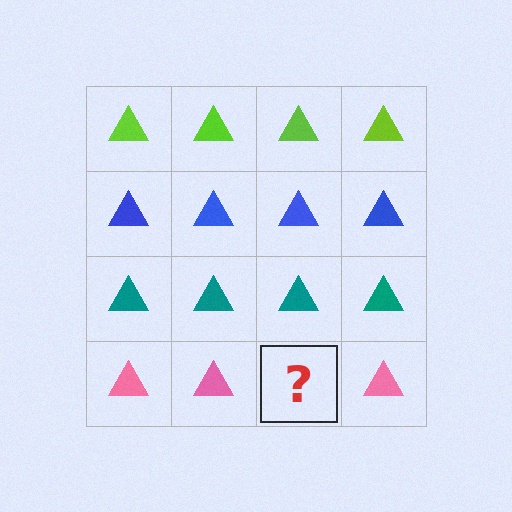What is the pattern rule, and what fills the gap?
The rule is that each row has a consistent color. The gap should be filled with a pink triangle.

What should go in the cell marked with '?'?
The missing cell should contain a pink triangle.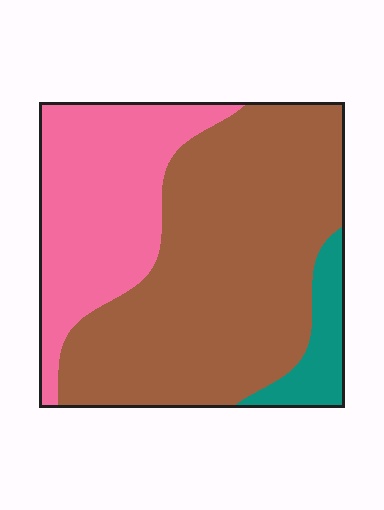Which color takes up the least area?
Teal, at roughly 10%.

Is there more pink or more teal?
Pink.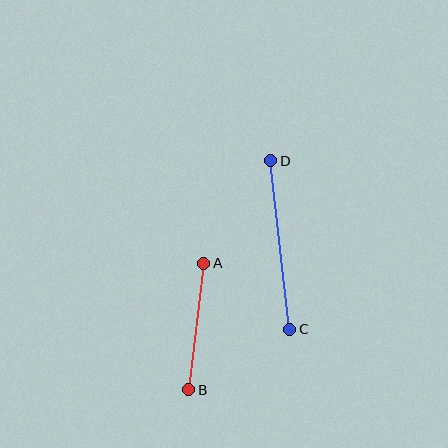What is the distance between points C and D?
The distance is approximately 169 pixels.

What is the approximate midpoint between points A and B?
The midpoint is at approximately (196, 326) pixels.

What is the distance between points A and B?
The distance is approximately 127 pixels.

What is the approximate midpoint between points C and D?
The midpoint is at approximately (280, 245) pixels.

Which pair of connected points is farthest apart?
Points C and D are farthest apart.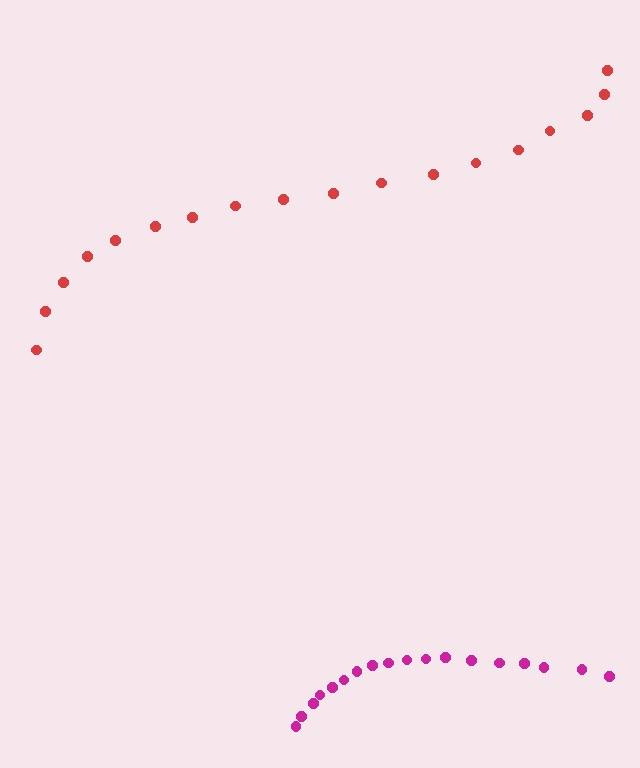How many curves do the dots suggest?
There are 2 distinct paths.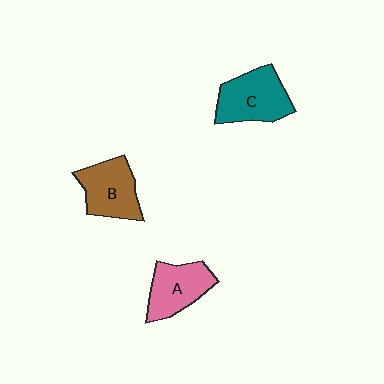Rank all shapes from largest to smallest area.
From largest to smallest: C (teal), B (brown), A (pink).